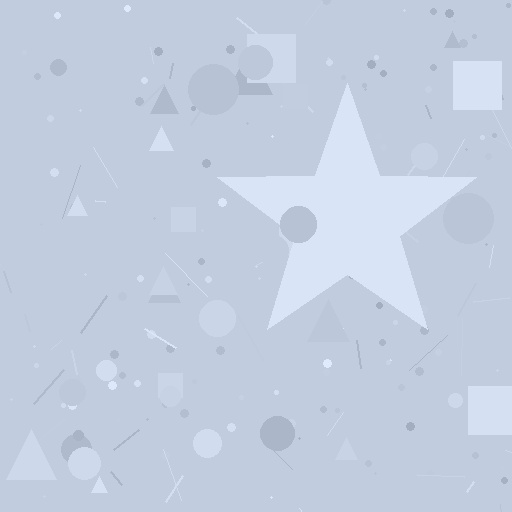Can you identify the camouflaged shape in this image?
The camouflaged shape is a star.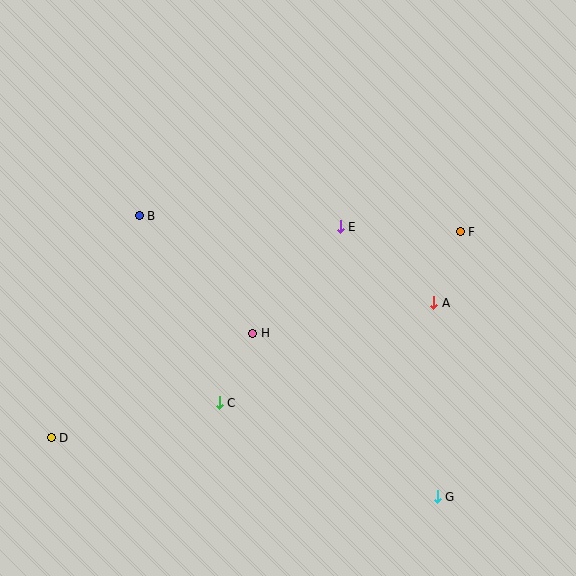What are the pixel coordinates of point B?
Point B is at (139, 216).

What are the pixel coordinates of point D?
Point D is at (51, 438).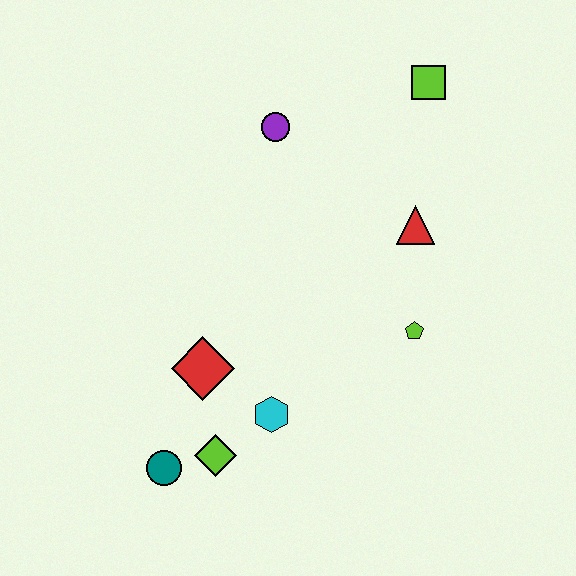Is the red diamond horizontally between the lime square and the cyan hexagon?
No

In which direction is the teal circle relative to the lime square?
The teal circle is below the lime square.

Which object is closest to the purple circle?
The lime square is closest to the purple circle.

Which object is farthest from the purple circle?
The teal circle is farthest from the purple circle.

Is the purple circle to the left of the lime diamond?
No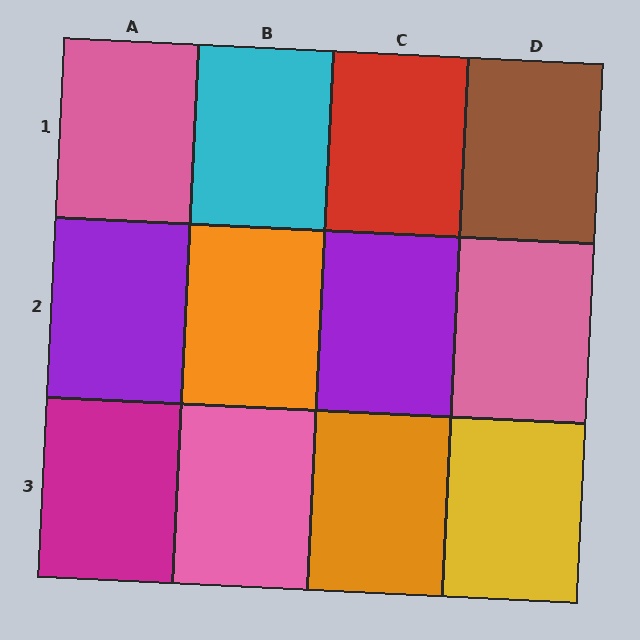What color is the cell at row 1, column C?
Red.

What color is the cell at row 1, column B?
Cyan.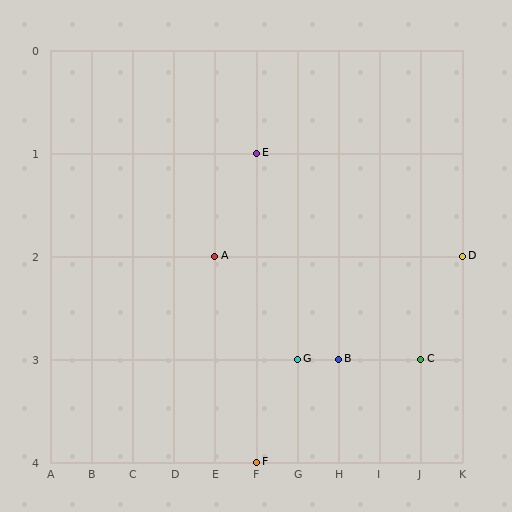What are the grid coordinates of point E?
Point E is at grid coordinates (F, 1).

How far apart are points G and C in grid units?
Points G and C are 3 columns apart.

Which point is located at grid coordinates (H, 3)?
Point B is at (H, 3).